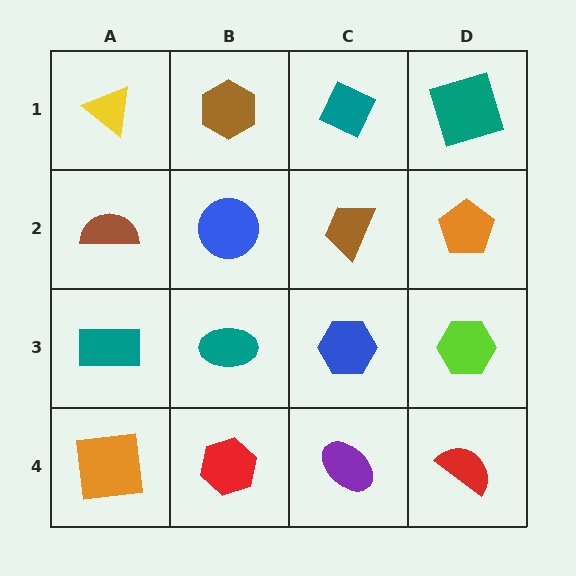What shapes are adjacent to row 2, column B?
A brown hexagon (row 1, column B), a teal ellipse (row 3, column B), a brown semicircle (row 2, column A), a brown trapezoid (row 2, column C).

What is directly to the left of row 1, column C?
A brown hexagon.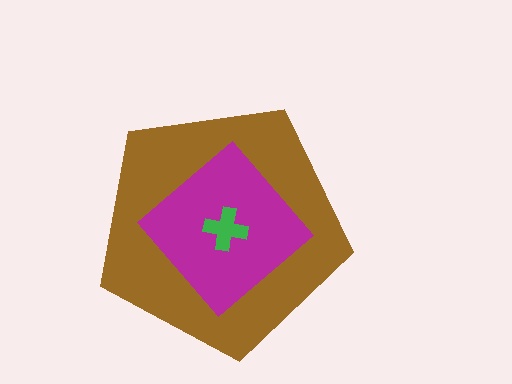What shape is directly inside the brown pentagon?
The magenta diamond.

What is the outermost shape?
The brown pentagon.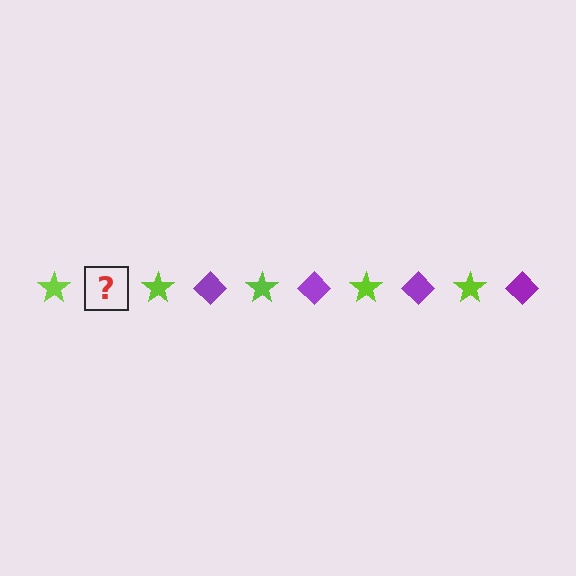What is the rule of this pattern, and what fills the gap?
The rule is that the pattern alternates between lime star and purple diamond. The gap should be filled with a purple diamond.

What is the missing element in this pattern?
The missing element is a purple diamond.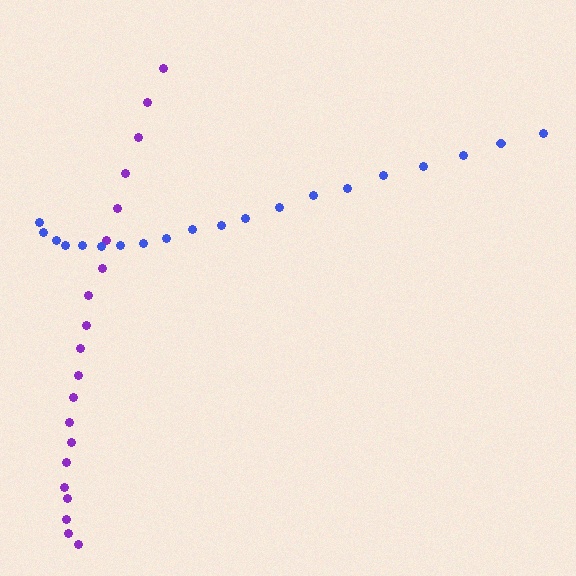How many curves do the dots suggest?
There are 2 distinct paths.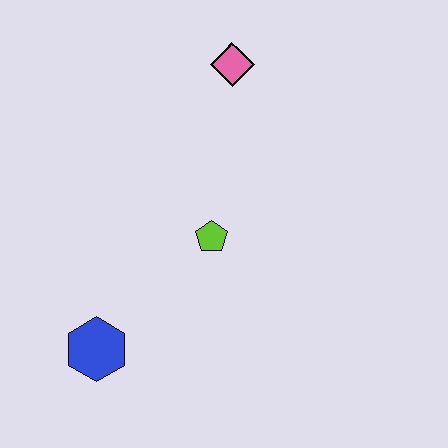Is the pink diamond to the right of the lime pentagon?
Yes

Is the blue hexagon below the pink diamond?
Yes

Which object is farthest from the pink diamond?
The blue hexagon is farthest from the pink diamond.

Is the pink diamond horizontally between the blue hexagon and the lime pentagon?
No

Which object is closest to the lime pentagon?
The blue hexagon is closest to the lime pentagon.